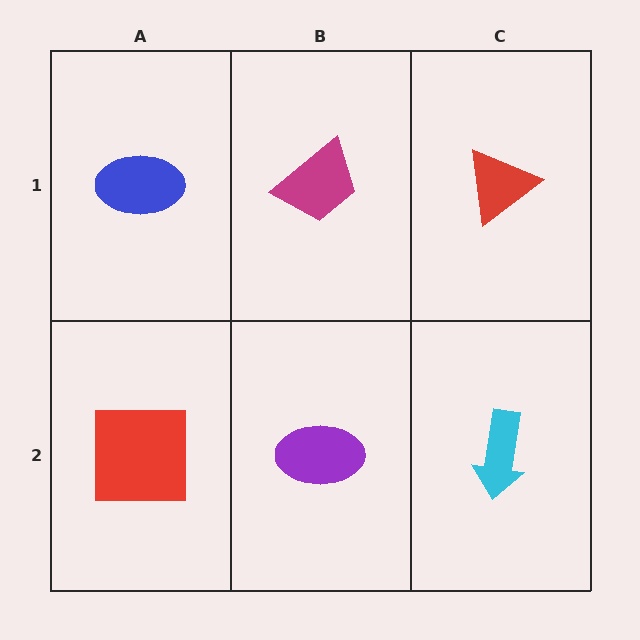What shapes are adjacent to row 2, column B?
A magenta trapezoid (row 1, column B), a red square (row 2, column A), a cyan arrow (row 2, column C).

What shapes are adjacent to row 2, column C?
A red triangle (row 1, column C), a purple ellipse (row 2, column B).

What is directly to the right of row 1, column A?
A magenta trapezoid.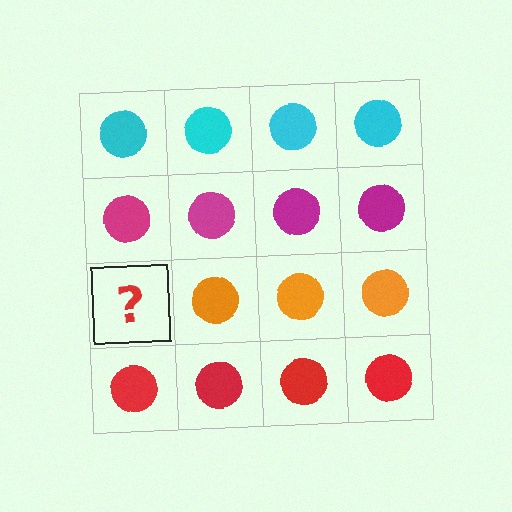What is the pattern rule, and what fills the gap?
The rule is that each row has a consistent color. The gap should be filled with an orange circle.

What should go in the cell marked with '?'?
The missing cell should contain an orange circle.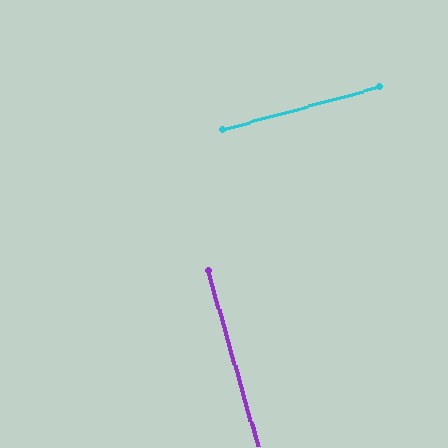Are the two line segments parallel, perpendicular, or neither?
Perpendicular — they meet at approximately 89°.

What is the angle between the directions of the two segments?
Approximately 89 degrees.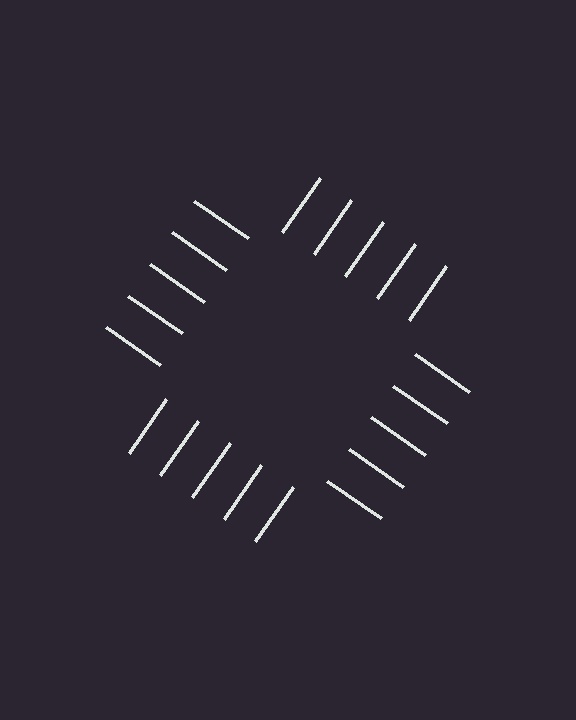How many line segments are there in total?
20 — 5 along each of the 4 edges.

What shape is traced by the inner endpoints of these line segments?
An illusory square — the line segments terminate on its edges but no continuous stroke is drawn.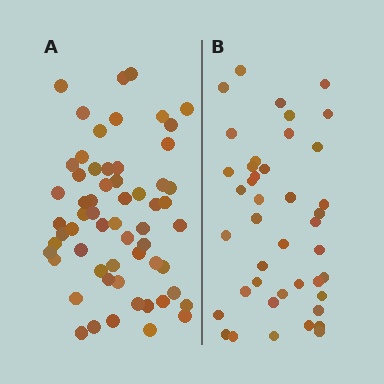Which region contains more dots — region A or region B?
Region A (the left region) has more dots.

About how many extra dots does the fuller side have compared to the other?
Region A has approximately 20 more dots than region B.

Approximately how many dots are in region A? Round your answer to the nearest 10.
About 60 dots.